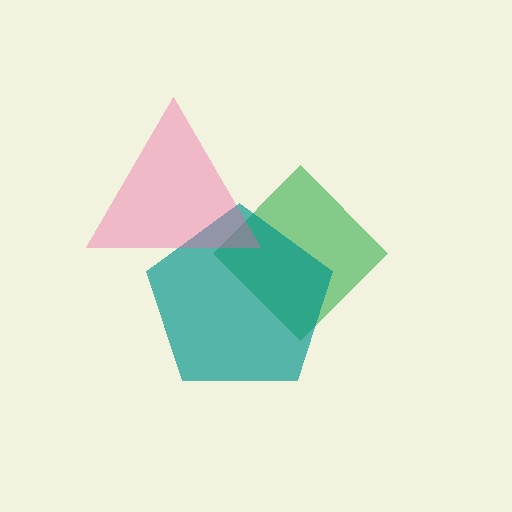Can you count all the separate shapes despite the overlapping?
Yes, there are 3 separate shapes.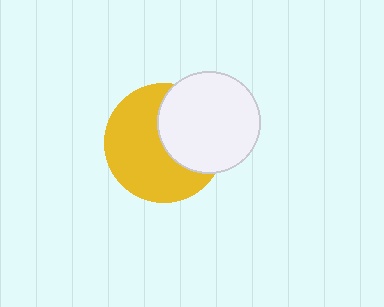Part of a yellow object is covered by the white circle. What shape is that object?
It is a circle.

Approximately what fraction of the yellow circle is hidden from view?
Roughly 39% of the yellow circle is hidden behind the white circle.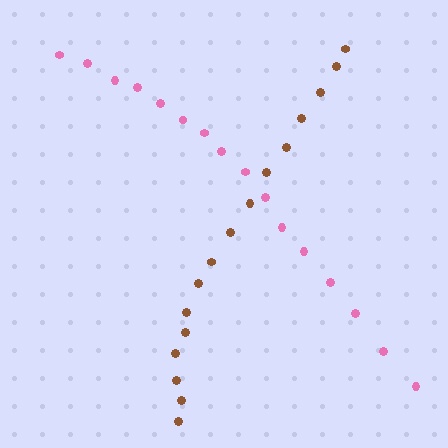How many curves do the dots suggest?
There are 2 distinct paths.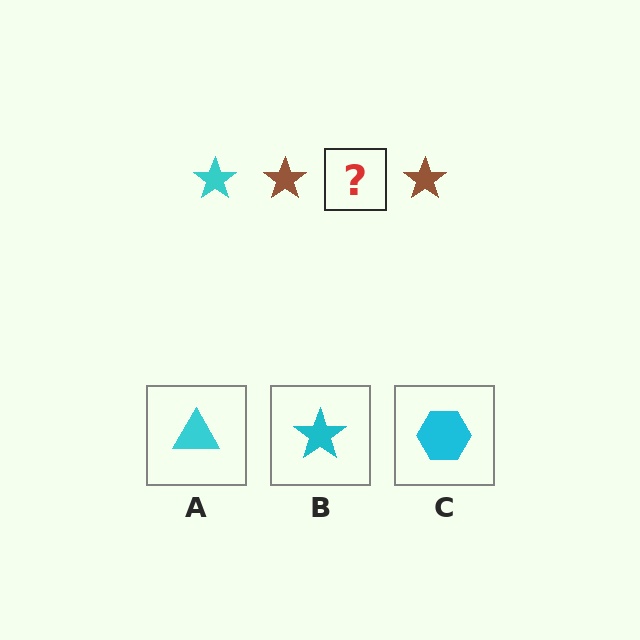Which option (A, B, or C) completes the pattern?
B.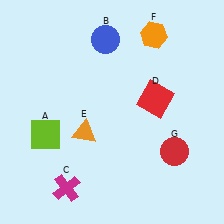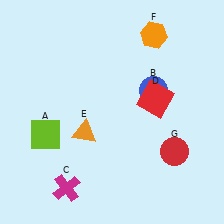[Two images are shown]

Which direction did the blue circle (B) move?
The blue circle (B) moved down.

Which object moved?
The blue circle (B) moved down.